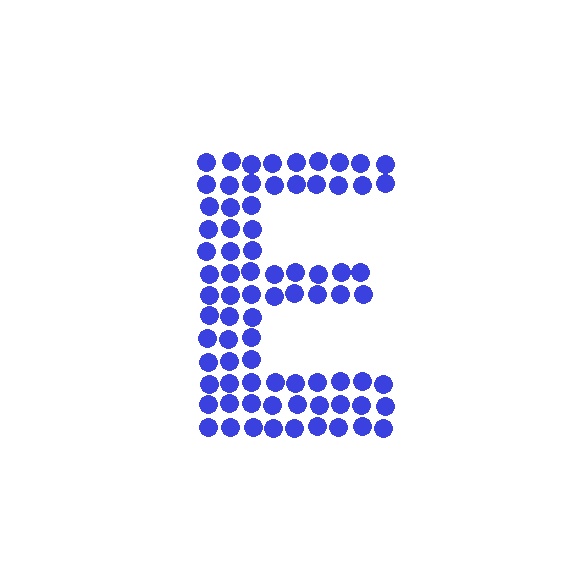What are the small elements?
The small elements are circles.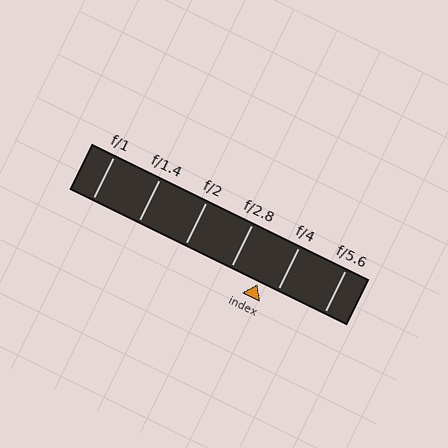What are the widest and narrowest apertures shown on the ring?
The widest aperture shown is f/1 and the narrowest is f/5.6.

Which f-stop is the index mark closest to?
The index mark is closest to f/4.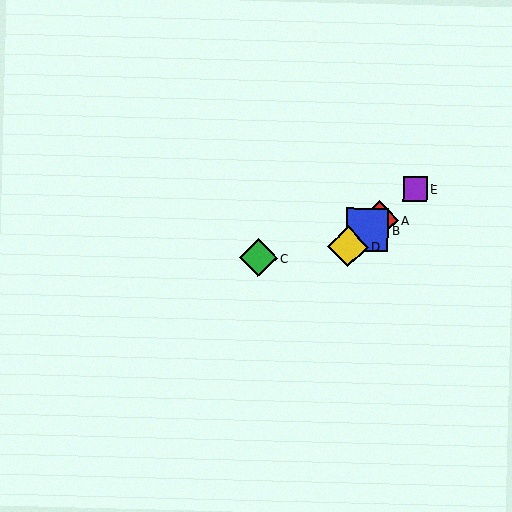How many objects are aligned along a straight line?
4 objects (A, B, D, E) are aligned along a straight line.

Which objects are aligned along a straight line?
Objects A, B, D, E are aligned along a straight line.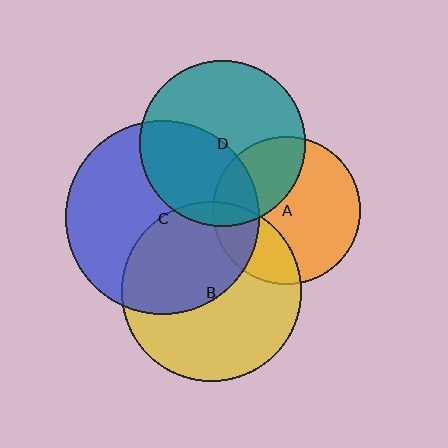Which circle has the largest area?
Circle C (blue).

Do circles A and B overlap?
Yes.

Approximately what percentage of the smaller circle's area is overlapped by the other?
Approximately 25%.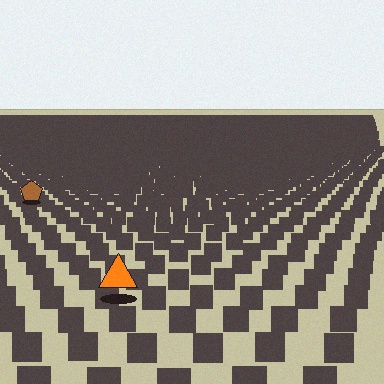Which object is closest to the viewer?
The orange triangle is closest. The texture marks near it are larger and more spread out.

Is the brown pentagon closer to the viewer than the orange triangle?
No. The orange triangle is closer — you can tell from the texture gradient: the ground texture is coarser near it.